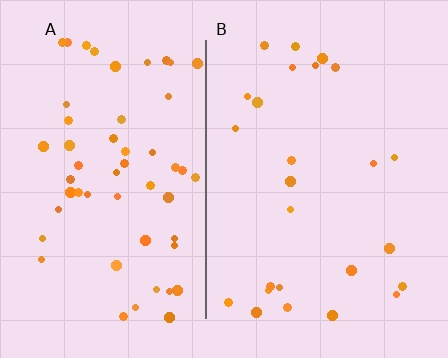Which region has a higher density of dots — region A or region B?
A (the left).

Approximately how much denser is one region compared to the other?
Approximately 2.2× — region A over region B.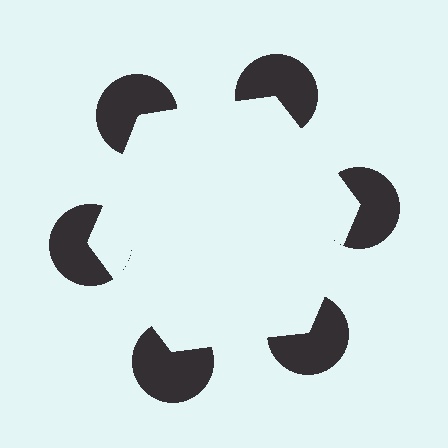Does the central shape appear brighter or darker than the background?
It typically appears slightly brighter than the background, even though no actual brightness change is drawn.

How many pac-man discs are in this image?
There are 6 — one at each vertex of the illusory hexagon.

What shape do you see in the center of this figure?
An illusory hexagon — its edges are inferred from the aligned wedge cuts in the pac-man discs, not physically drawn.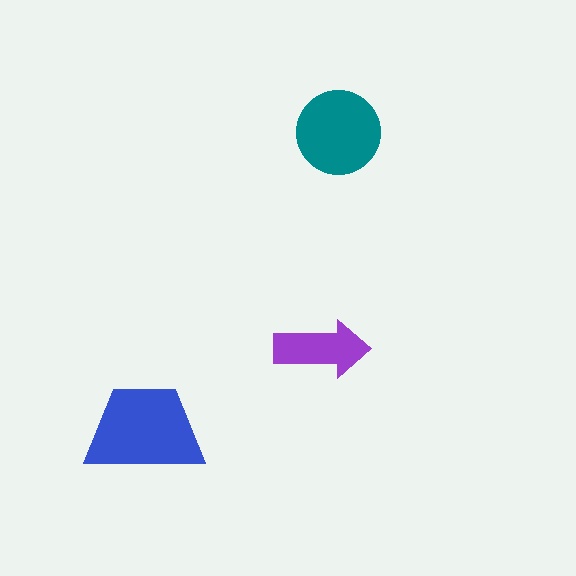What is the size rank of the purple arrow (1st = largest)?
3rd.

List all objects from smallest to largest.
The purple arrow, the teal circle, the blue trapezoid.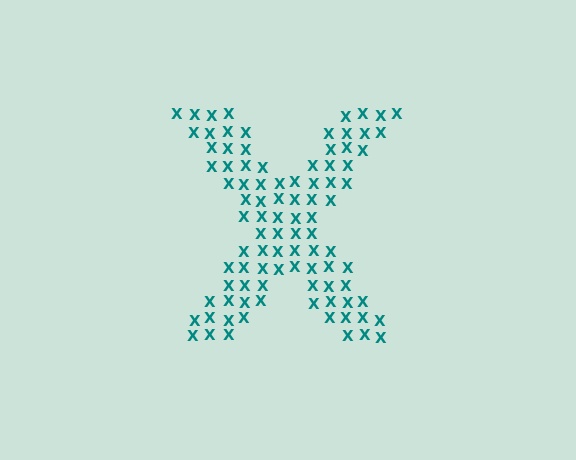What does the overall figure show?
The overall figure shows the letter X.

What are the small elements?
The small elements are letter X's.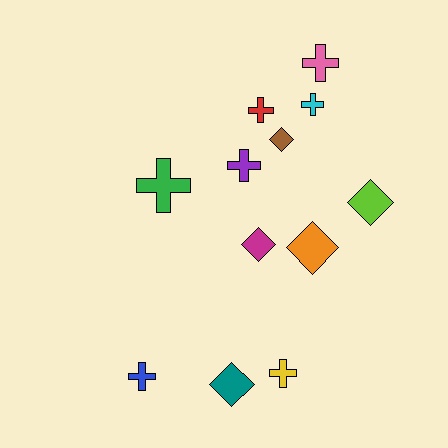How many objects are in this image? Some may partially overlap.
There are 12 objects.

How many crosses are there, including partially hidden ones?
There are 7 crosses.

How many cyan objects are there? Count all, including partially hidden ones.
There is 1 cyan object.